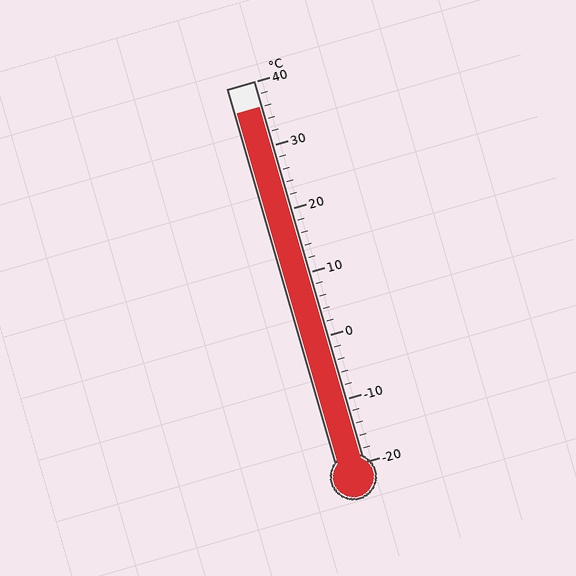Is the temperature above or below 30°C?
The temperature is above 30°C.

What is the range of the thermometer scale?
The thermometer scale ranges from -20°C to 40°C.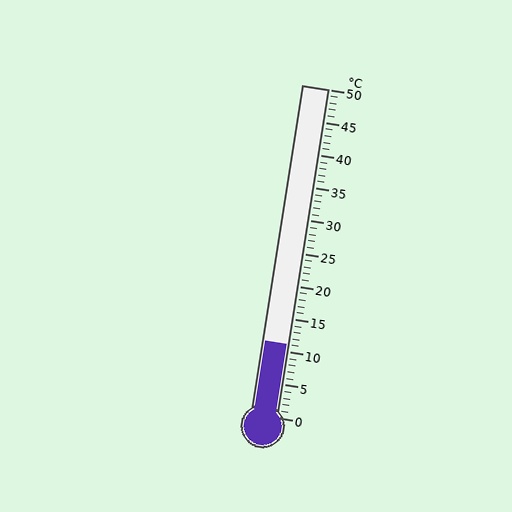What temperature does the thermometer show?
The thermometer shows approximately 11°C.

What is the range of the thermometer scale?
The thermometer scale ranges from 0°C to 50°C.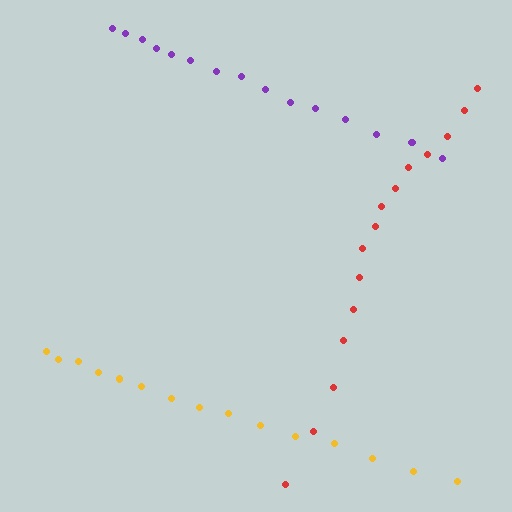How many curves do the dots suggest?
There are 3 distinct paths.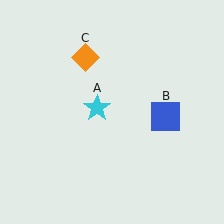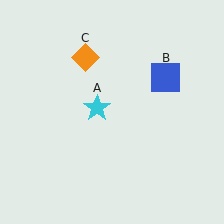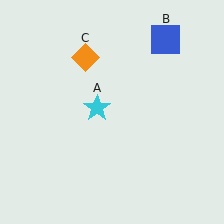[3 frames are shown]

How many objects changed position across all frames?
1 object changed position: blue square (object B).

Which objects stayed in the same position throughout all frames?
Cyan star (object A) and orange diamond (object C) remained stationary.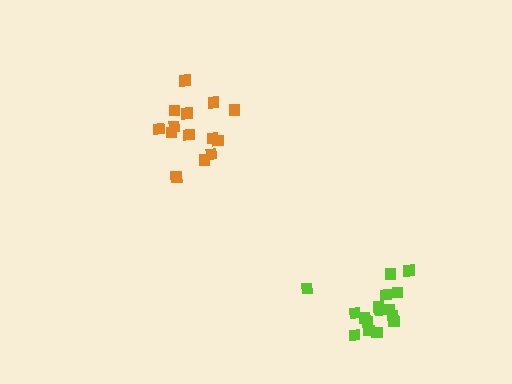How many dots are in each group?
Group 1: 16 dots, Group 2: 14 dots (30 total).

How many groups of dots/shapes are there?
There are 2 groups.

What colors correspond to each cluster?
The clusters are colored: lime, orange.